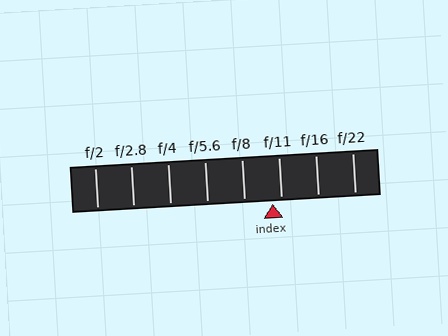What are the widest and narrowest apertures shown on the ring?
The widest aperture shown is f/2 and the narrowest is f/22.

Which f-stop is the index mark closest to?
The index mark is closest to f/11.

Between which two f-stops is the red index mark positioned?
The index mark is between f/8 and f/11.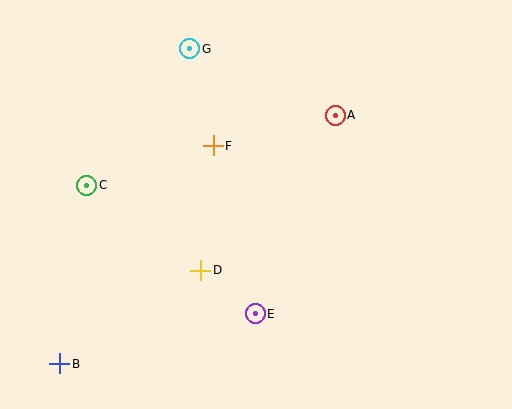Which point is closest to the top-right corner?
Point A is closest to the top-right corner.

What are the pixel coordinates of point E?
Point E is at (255, 314).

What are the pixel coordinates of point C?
Point C is at (87, 185).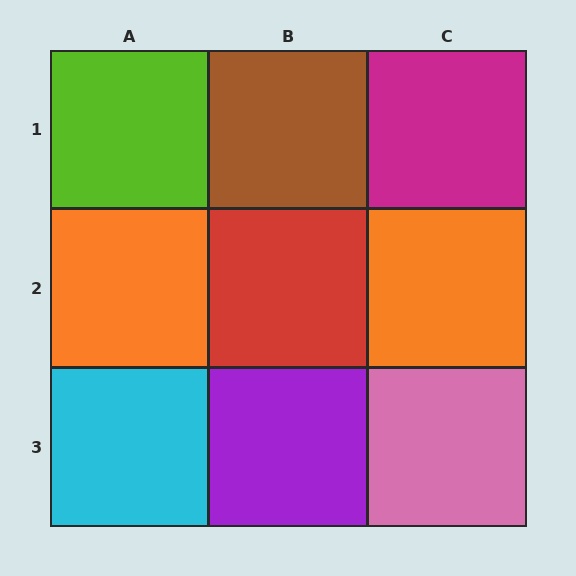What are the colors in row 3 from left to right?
Cyan, purple, pink.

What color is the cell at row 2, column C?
Orange.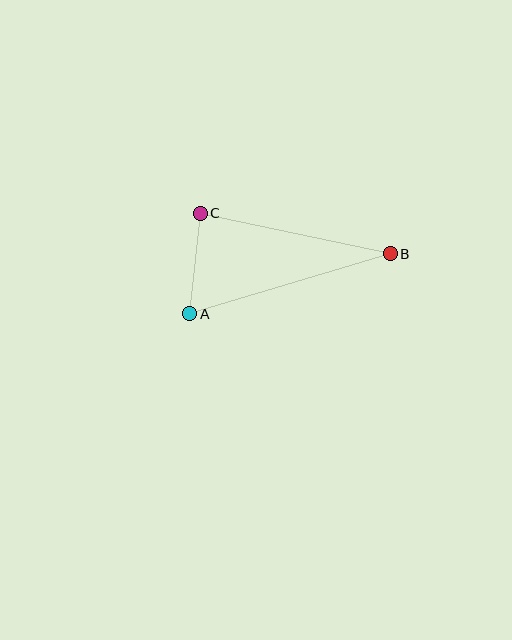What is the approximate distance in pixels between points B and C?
The distance between B and C is approximately 194 pixels.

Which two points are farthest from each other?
Points A and B are farthest from each other.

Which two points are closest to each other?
Points A and C are closest to each other.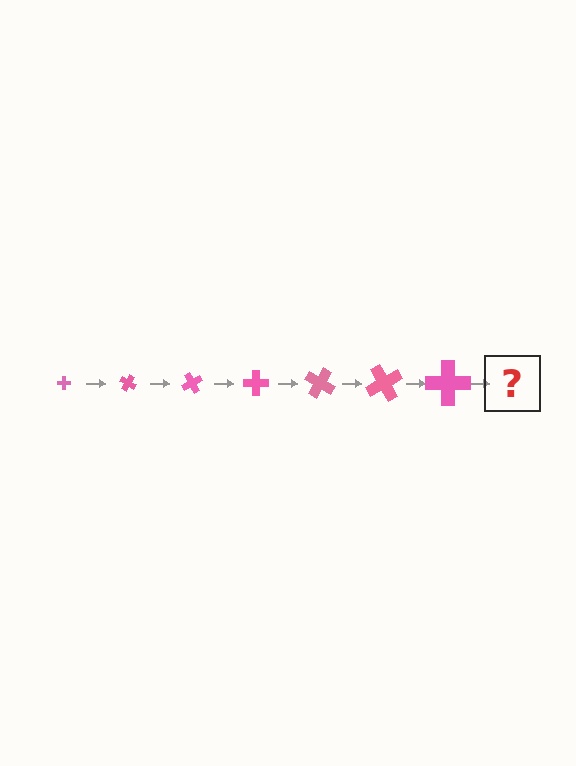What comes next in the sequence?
The next element should be a cross, larger than the previous one and rotated 210 degrees from the start.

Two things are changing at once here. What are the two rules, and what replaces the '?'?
The two rules are that the cross grows larger each step and it rotates 30 degrees each step. The '?' should be a cross, larger than the previous one and rotated 210 degrees from the start.